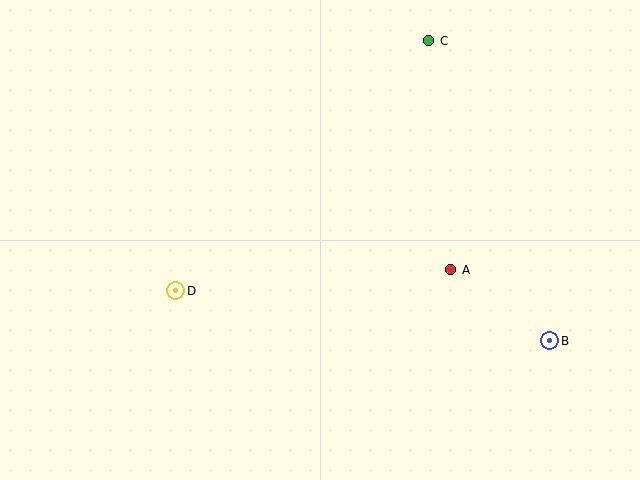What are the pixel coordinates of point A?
Point A is at (451, 270).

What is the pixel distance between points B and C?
The distance between B and C is 324 pixels.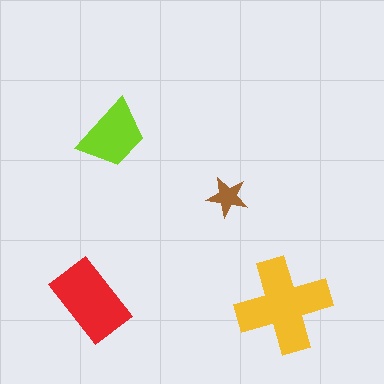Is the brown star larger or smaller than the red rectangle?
Smaller.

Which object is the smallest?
The brown star.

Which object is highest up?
The lime trapezoid is topmost.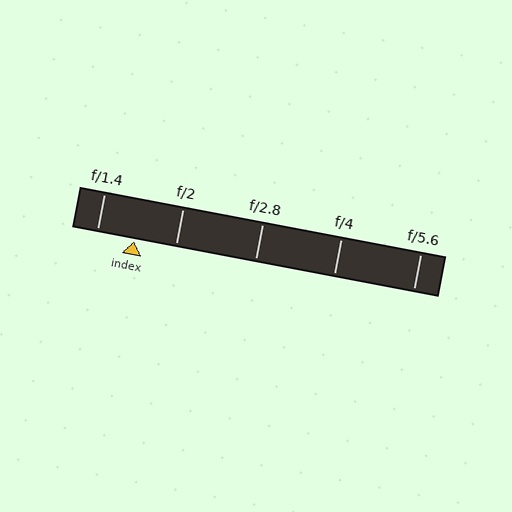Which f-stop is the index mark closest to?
The index mark is closest to f/1.4.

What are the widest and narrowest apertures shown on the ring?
The widest aperture shown is f/1.4 and the narrowest is f/5.6.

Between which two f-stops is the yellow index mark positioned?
The index mark is between f/1.4 and f/2.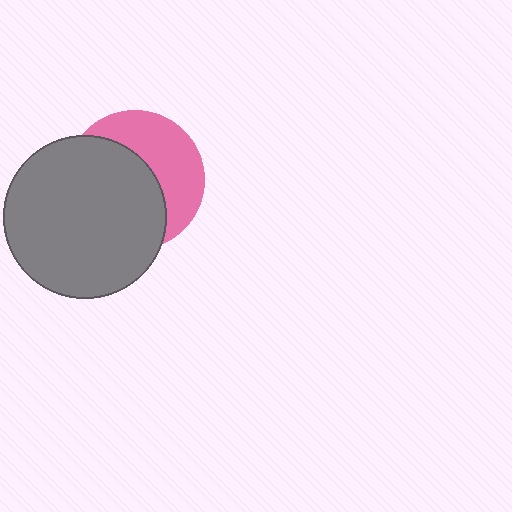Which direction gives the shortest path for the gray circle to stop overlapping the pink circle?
Moving toward the lower-left gives the shortest separation.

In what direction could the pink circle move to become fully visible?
The pink circle could move toward the upper-right. That would shift it out from behind the gray circle entirely.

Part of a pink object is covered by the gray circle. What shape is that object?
It is a circle.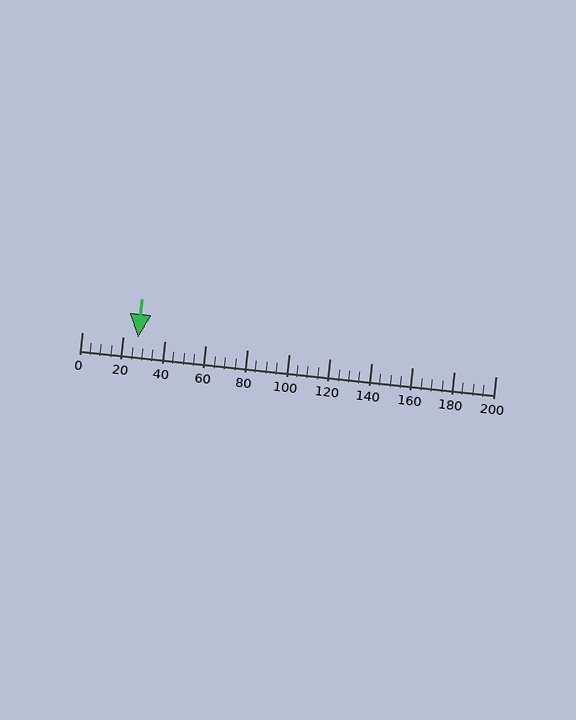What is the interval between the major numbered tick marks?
The major tick marks are spaced 20 units apart.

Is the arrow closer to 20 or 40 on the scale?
The arrow is closer to 20.